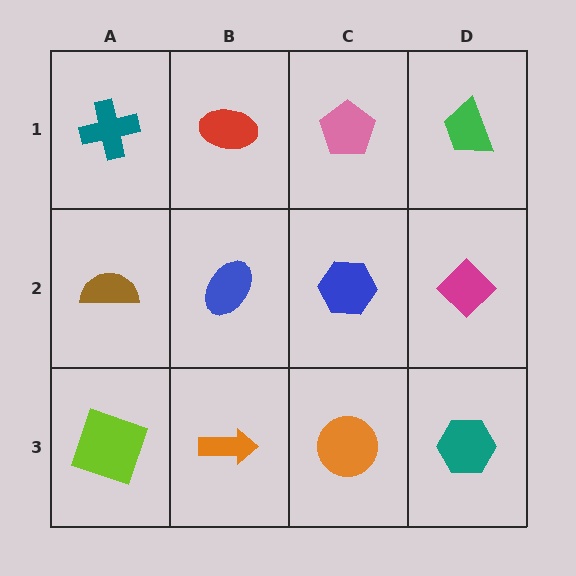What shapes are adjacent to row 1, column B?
A blue ellipse (row 2, column B), a teal cross (row 1, column A), a pink pentagon (row 1, column C).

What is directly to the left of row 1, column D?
A pink pentagon.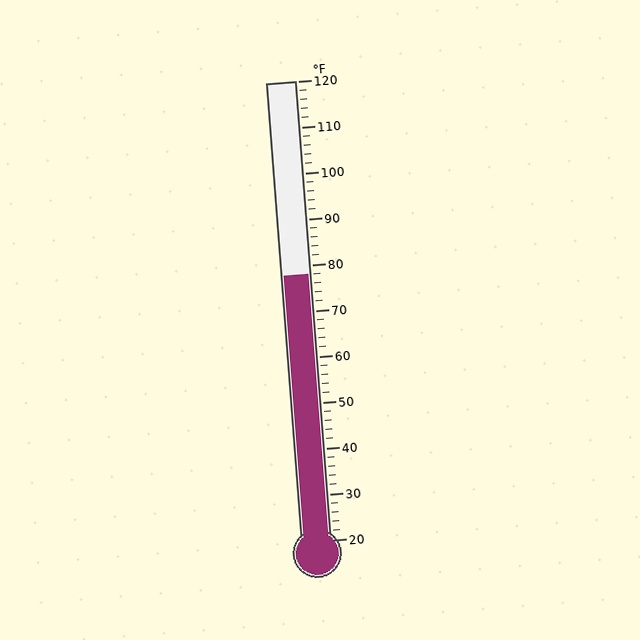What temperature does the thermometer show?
The thermometer shows approximately 78°F.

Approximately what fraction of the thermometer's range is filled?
The thermometer is filled to approximately 60% of its range.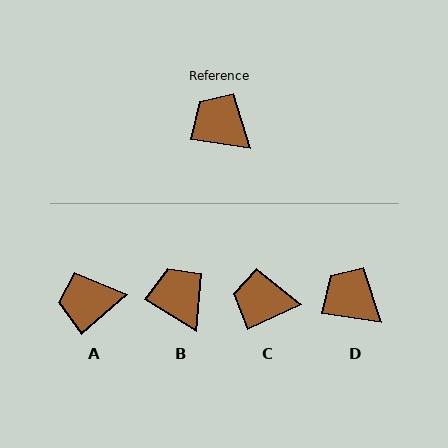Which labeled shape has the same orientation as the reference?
D.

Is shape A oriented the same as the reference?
No, it is off by about 49 degrees.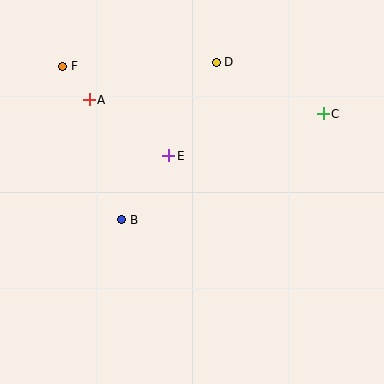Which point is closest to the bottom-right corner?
Point C is closest to the bottom-right corner.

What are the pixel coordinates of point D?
Point D is at (216, 62).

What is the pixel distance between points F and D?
The distance between F and D is 154 pixels.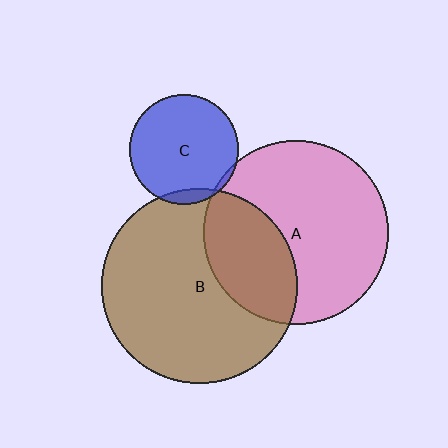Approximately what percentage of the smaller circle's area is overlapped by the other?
Approximately 5%.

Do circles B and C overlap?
Yes.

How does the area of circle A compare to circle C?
Approximately 2.8 times.